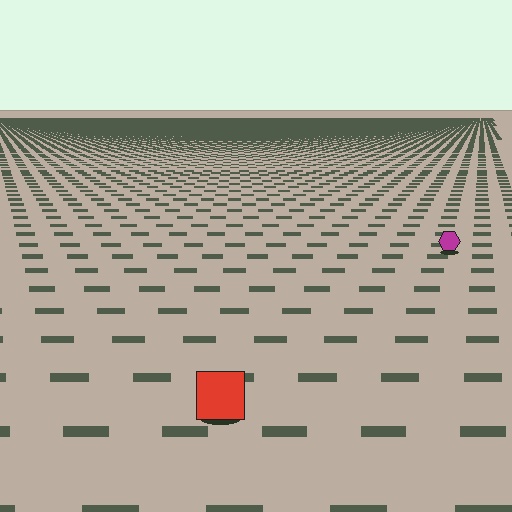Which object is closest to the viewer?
The red square is closest. The texture marks near it are larger and more spread out.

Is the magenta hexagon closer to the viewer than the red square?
No. The red square is closer — you can tell from the texture gradient: the ground texture is coarser near it.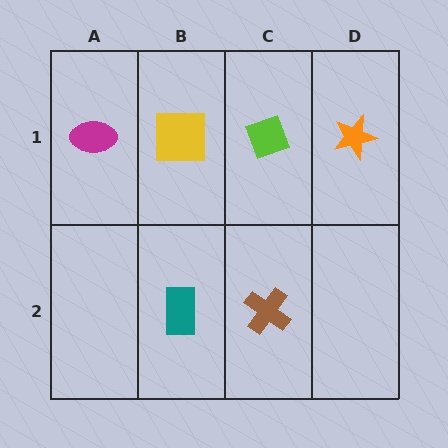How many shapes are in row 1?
4 shapes.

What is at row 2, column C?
A brown cross.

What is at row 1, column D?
An orange star.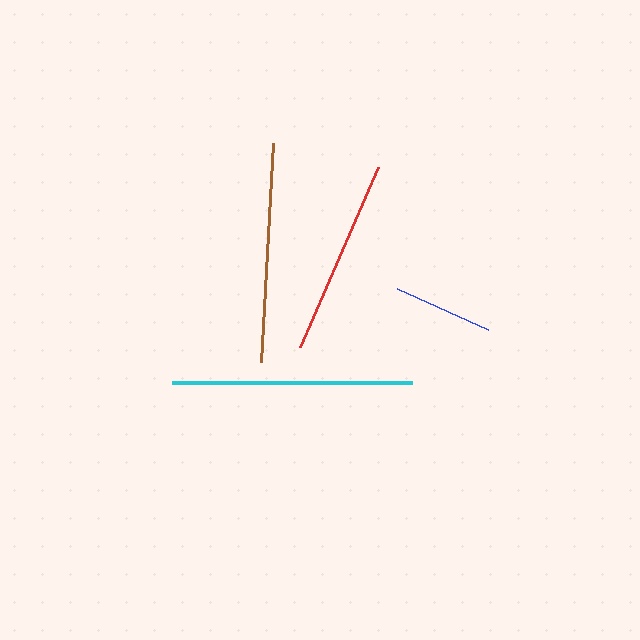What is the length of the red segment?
The red segment is approximately 196 pixels long.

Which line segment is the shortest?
The blue line is the shortest at approximately 101 pixels.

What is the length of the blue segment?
The blue segment is approximately 101 pixels long.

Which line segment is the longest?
The cyan line is the longest at approximately 240 pixels.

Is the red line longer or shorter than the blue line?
The red line is longer than the blue line.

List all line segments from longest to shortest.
From longest to shortest: cyan, brown, red, blue.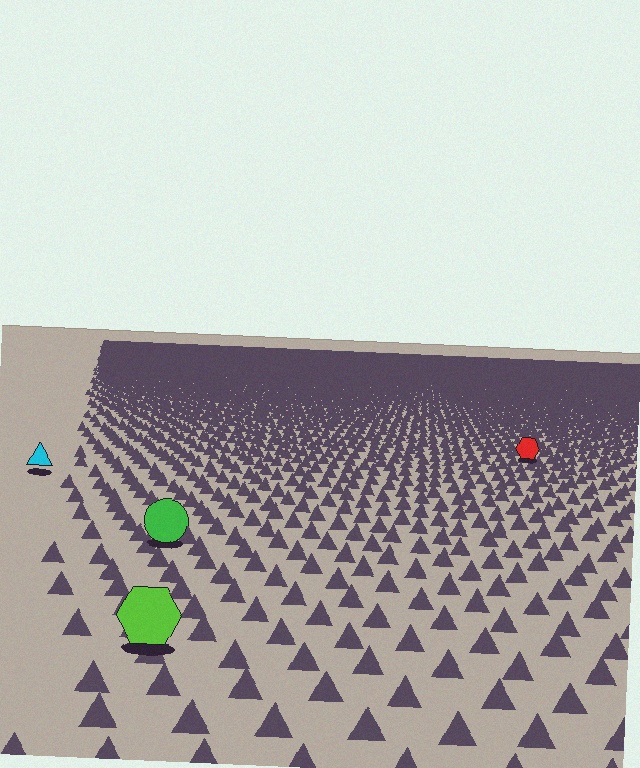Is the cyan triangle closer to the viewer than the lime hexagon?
No. The lime hexagon is closer — you can tell from the texture gradient: the ground texture is coarser near it.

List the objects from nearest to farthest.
From nearest to farthest: the lime hexagon, the green circle, the cyan triangle, the red hexagon.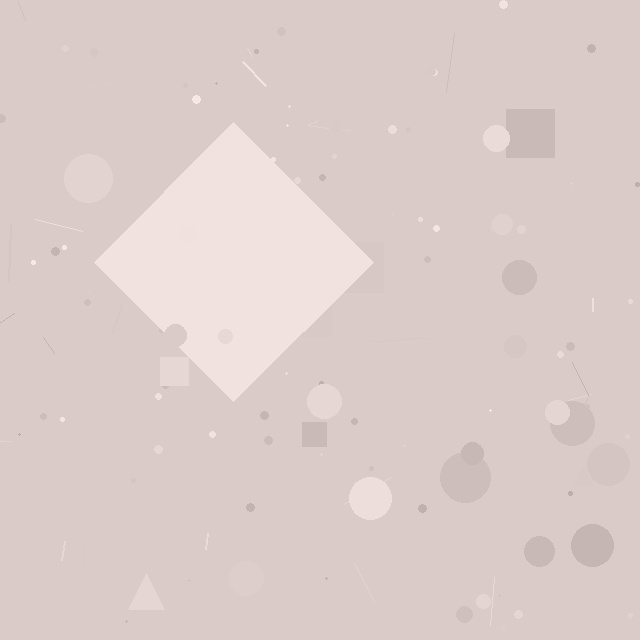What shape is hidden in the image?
A diamond is hidden in the image.